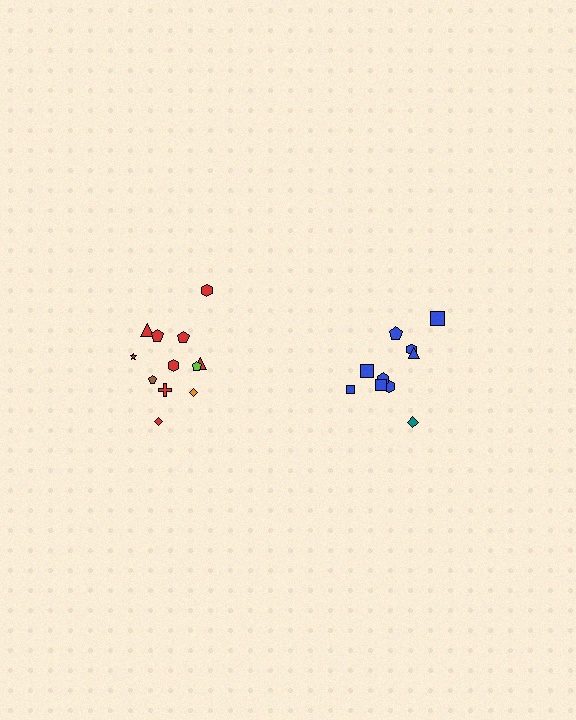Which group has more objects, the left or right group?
The left group.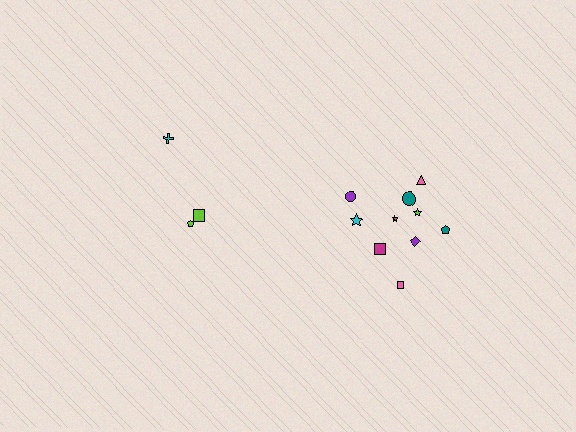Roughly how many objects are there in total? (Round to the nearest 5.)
Roughly 15 objects in total.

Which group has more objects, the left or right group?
The right group.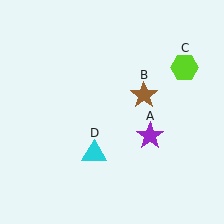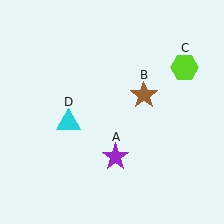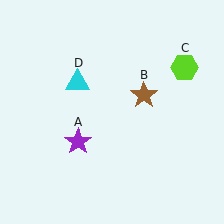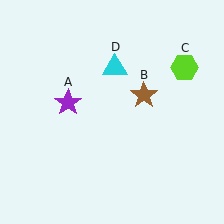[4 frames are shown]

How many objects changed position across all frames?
2 objects changed position: purple star (object A), cyan triangle (object D).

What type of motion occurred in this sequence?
The purple star (object A), cyan triangle (object D) rotated clockwise around the center of the scene.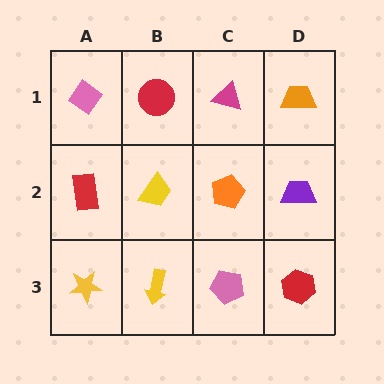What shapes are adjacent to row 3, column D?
A purple trapezoid (row 2, column D), a pink pentagon (row 3, column C).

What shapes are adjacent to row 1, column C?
An orange pentagon (row 2, column C), a red circle (row 1, column B), an orange trapezoid (row 1, column D).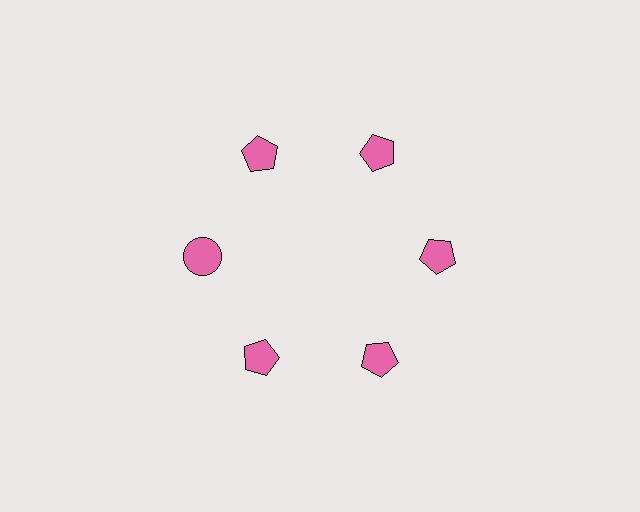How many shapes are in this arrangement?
There are 6 shapes arranged in a ring pattern.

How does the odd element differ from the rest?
It has a different shape: circle instead of pentagon.